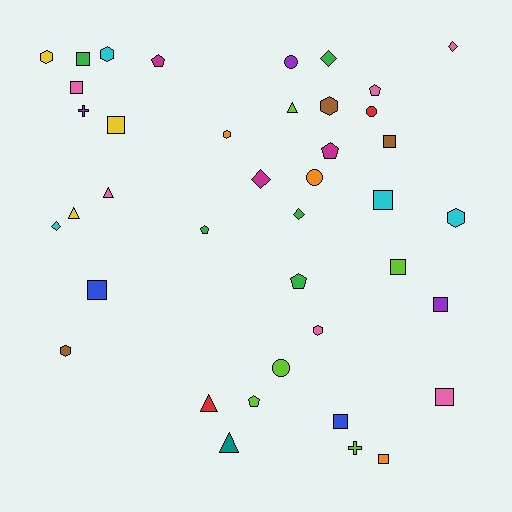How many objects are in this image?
There are 40 objects.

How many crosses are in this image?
There are 2 crosses.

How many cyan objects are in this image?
There are 4 cyan objects.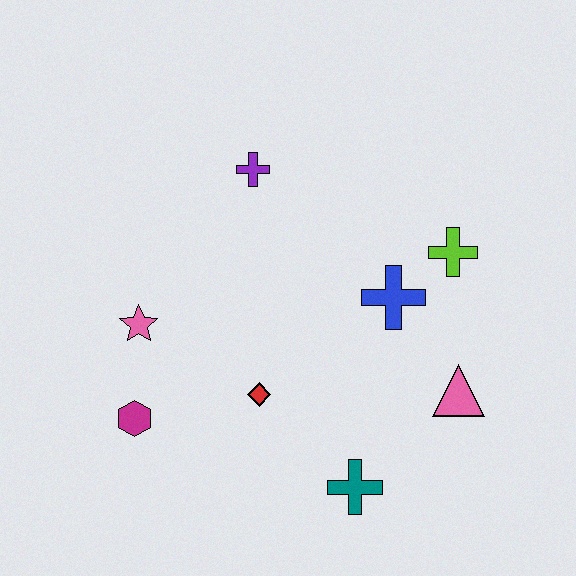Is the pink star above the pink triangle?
Yes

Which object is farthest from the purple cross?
The teal cross is farthest from the purple cross.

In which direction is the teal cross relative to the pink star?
The teal cross is to the right of the pink star.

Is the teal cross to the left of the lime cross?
Yes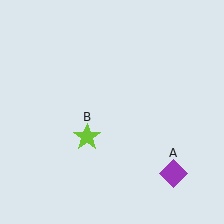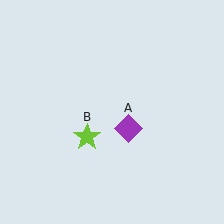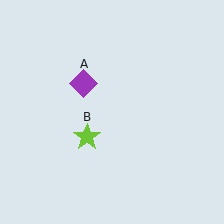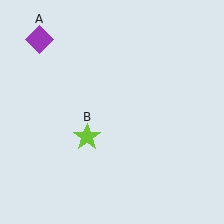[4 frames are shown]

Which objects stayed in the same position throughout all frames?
Lime star (object B) remained stationary.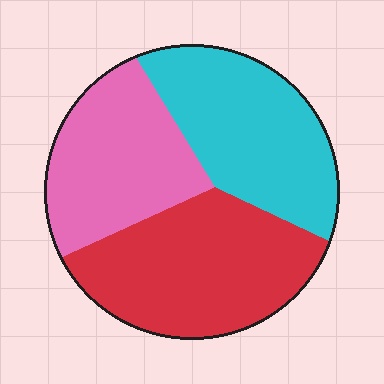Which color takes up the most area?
Red, at roughly 40%.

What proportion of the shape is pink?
Pink takes up between a sixth and a third of the shape.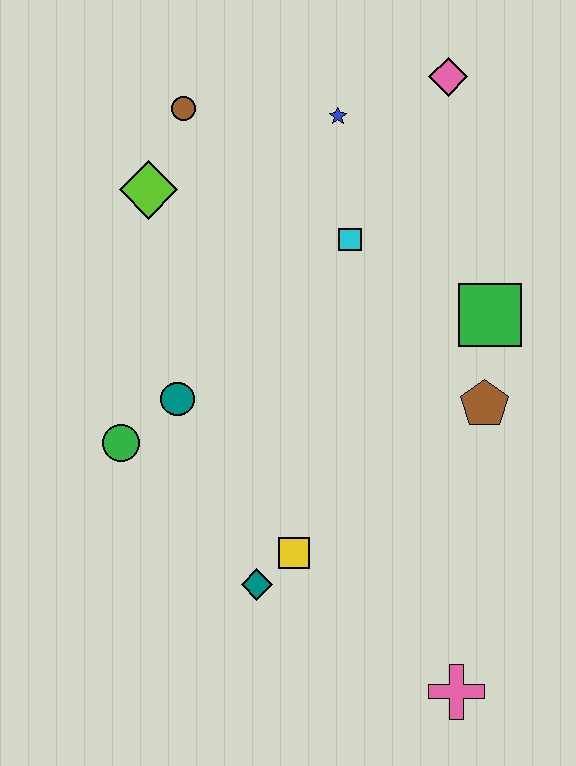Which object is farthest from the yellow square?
The pink diamond is farthest from the yellow square.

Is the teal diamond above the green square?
No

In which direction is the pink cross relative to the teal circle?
The pink cross is below the teal circle.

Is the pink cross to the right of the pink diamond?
Yes